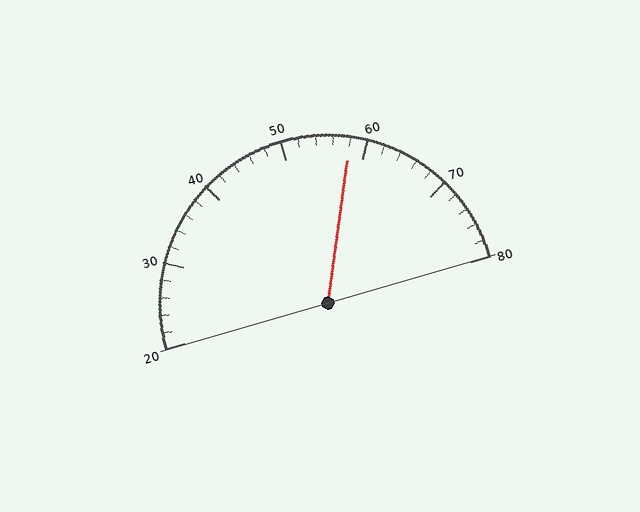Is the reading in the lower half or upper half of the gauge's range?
The reading is in the upper half of the range (20 to 80).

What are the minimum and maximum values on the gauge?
The gauge ranges from 20 to 80.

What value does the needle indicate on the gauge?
The needle indicates approximately 58.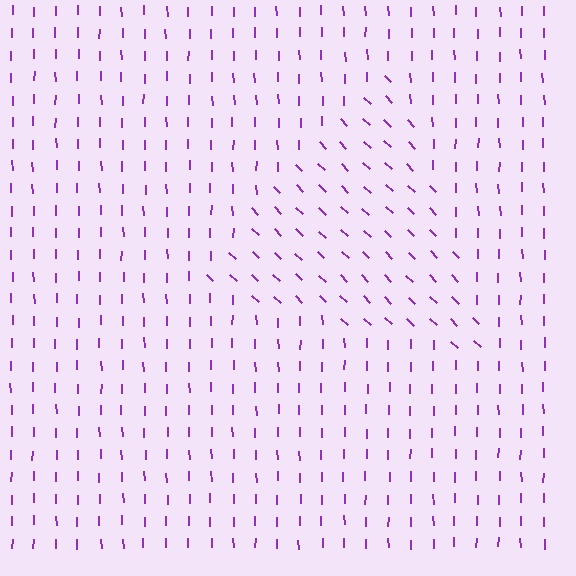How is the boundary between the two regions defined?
The boundary is defined purely by a change in line orientation (approximately 45 degrees difference). All lines are the same color and thickness.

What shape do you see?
I see a triangle.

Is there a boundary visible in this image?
Yes, there is a texture boundary formed by a change in line orientation.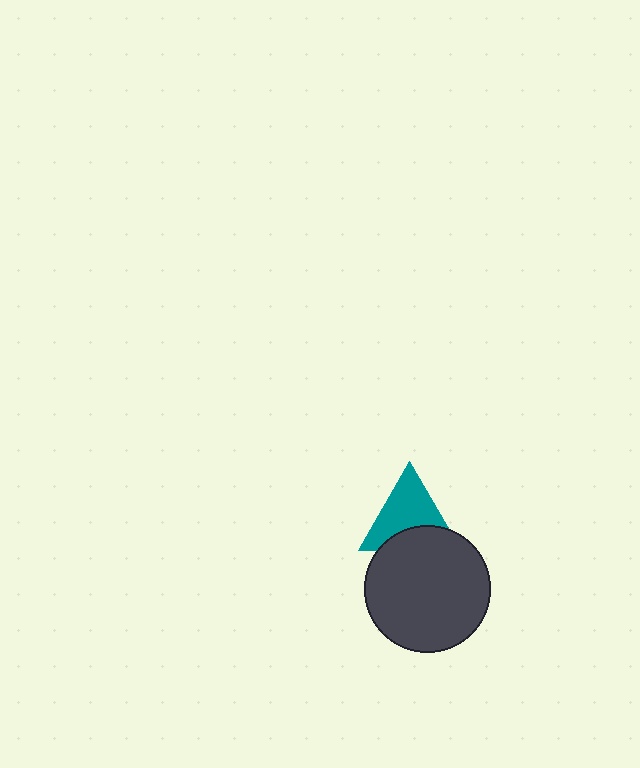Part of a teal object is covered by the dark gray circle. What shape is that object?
It is a triangle.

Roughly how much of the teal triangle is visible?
Most of it is visible (roughly 65%).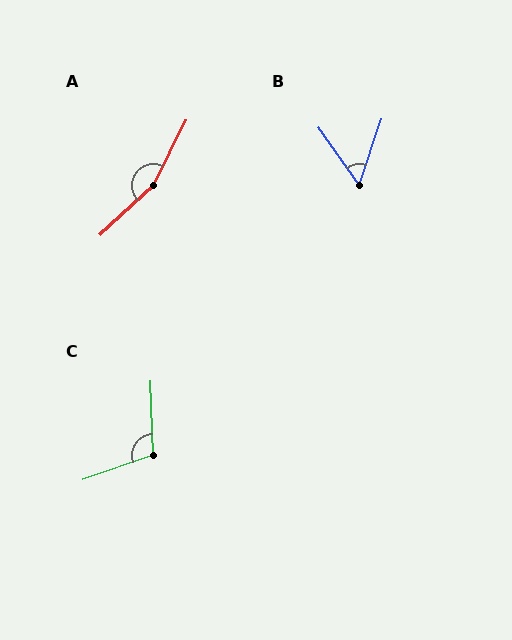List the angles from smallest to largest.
B (54°), C (107°), A (159°).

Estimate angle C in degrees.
Approximately 107 degrees.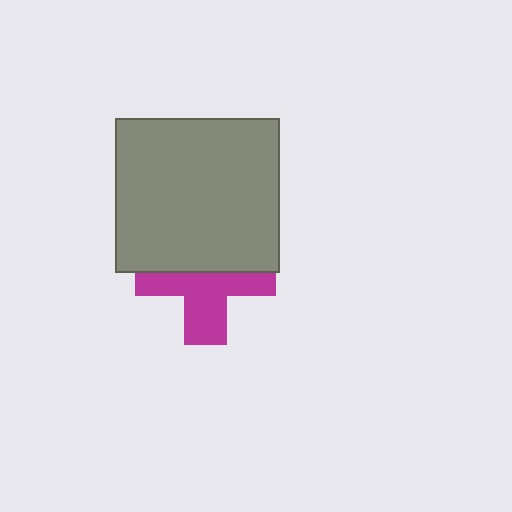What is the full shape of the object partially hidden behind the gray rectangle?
The partially hidden object is a magenta cross.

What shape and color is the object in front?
The object in front is a gray rectangle.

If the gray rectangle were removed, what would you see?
You would see the complete magenta cross.